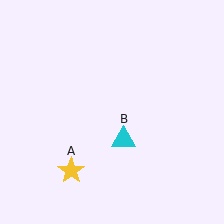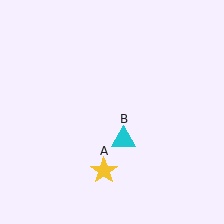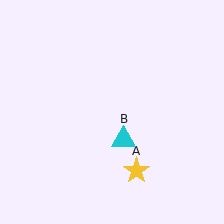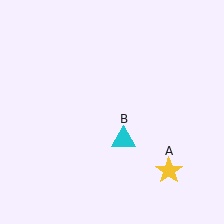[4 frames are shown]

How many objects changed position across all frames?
1 object changed position: yellow star (object A).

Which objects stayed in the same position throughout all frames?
Cyan triangle (object B) remained stationary.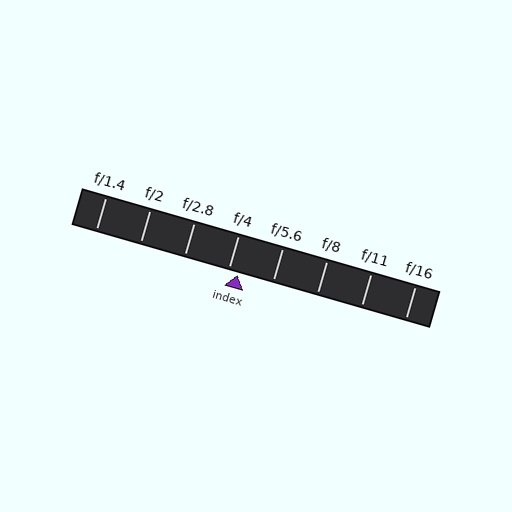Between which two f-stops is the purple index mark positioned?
The index mark is between f/4 and f/5.6.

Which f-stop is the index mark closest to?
The index mark is closest to f/4.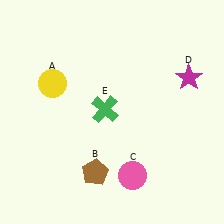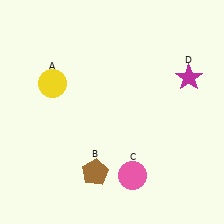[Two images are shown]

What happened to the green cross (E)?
The green cross (E) was removed in Image 2. It was in the top-left area of Image 1.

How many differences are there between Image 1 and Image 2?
There is 1 difference between the two images.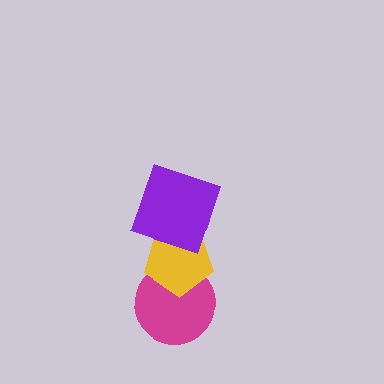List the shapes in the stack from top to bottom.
From top to bottom: the purple square, the yellow pentagon, the magenta circle.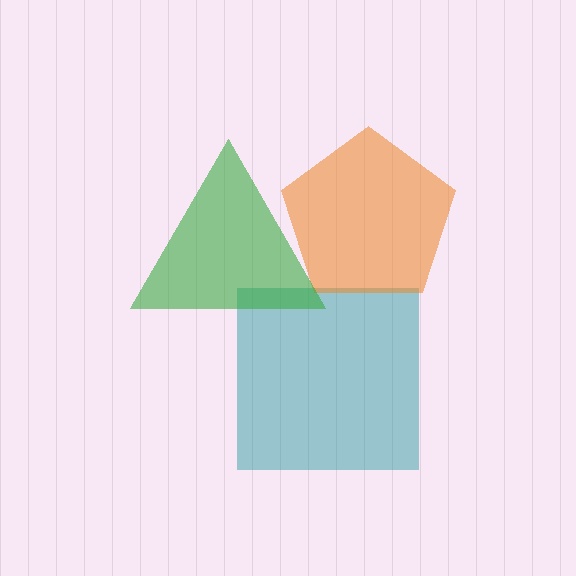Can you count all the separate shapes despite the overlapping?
Yes, there are 3 separate shapes.